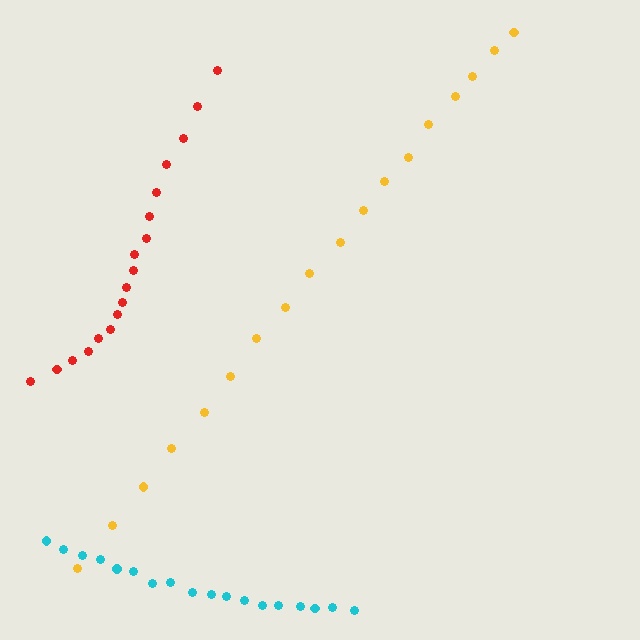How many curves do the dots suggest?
There are 3 distinct paths.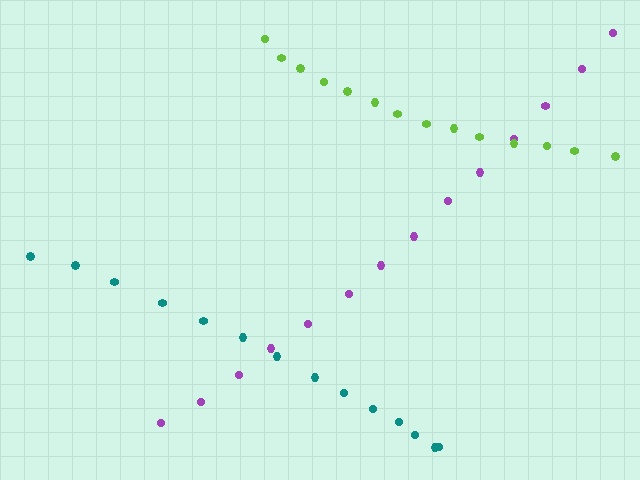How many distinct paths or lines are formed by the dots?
There are 3 distinct paths.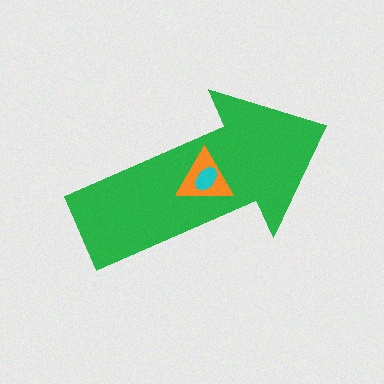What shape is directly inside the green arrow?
The orange triangle.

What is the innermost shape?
The cyan ellipse.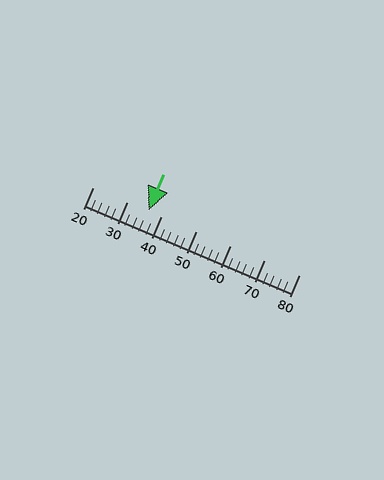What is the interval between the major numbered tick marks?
The major tick marks are spaced 10 units apart.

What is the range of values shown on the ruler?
The ruler shows values from 20 to 80.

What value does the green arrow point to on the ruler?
The green arrow points to approximately 36.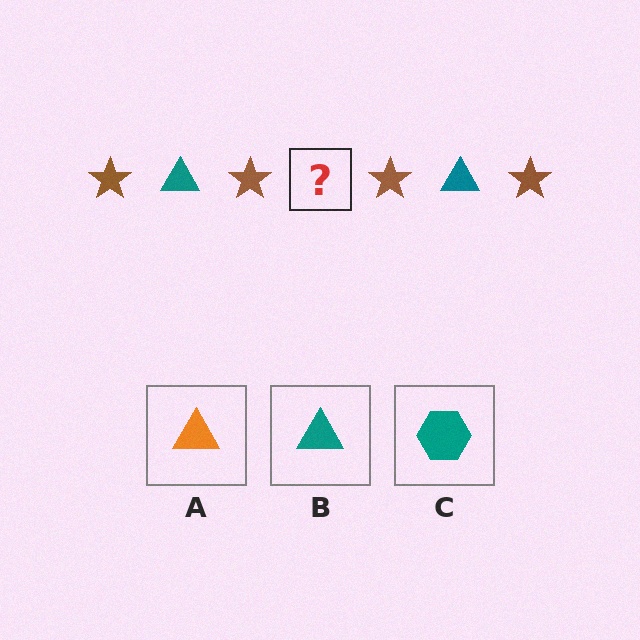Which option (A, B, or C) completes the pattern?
B.